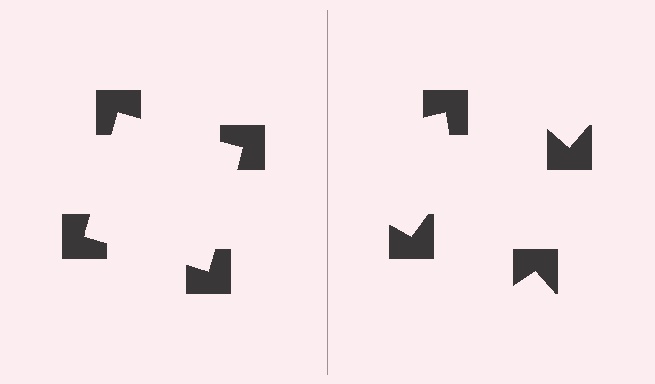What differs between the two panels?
The notched squares are positioned identically on both sides; only the wedge orientations differ. On the left they align to a square; on the right they are misaligned.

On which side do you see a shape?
An illusory square appears on the left side. On the right side the wedge cuts are rotated, so no coherent shape forms.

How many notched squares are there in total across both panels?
8 — 4 on each side.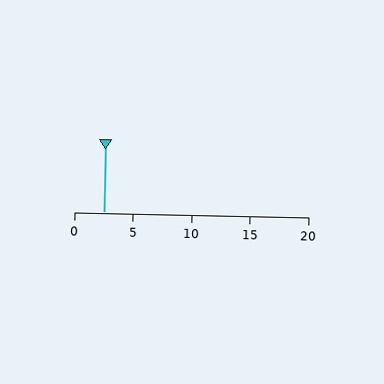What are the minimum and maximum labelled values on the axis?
The axis runs from 0 to 20.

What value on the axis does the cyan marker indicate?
The marker indicates approximately 2.5.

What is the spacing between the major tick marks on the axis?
The major ticks are spaced 5 apart.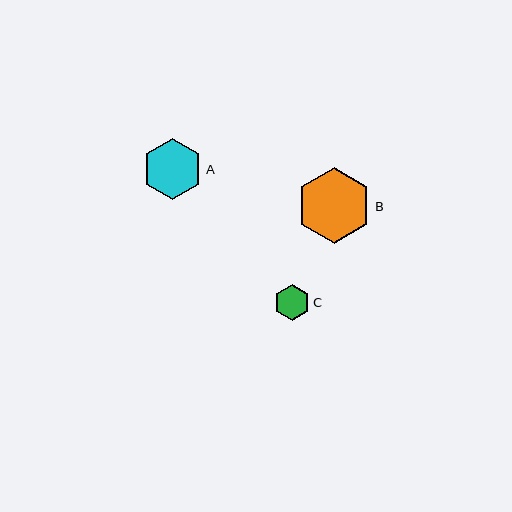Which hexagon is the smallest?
Hexagon C is the smallest with a size of approximately 36 pixels.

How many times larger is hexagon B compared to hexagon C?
Hexagon B is approximately 2.1 times the size of hexagon C.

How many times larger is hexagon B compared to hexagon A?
Hexagon B is approximately 1.2 times the size of hexagon A.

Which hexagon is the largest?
Hexagon B is the largest with a size of approximately 76 pixels.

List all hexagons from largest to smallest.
From largest to smallest: B, A, C.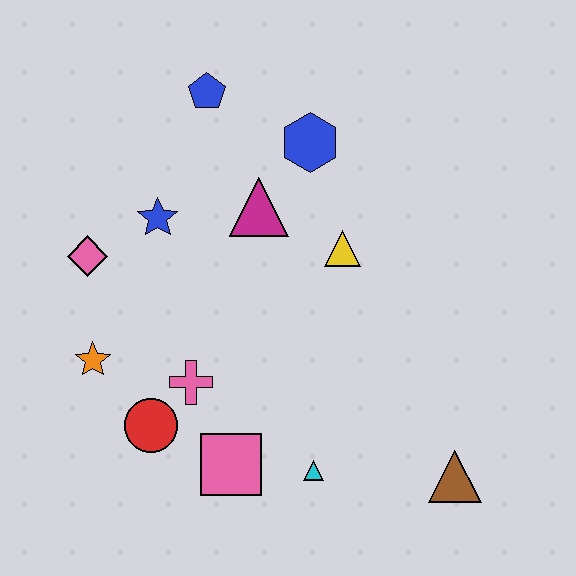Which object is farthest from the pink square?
The blue pentagon is farthest from the pink square.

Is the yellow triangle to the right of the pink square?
Yes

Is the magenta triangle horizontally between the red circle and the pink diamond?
No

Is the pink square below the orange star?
Yes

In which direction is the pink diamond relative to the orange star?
The pink diamond is above the orange star.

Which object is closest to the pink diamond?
The blue star is closest to the pink diamond.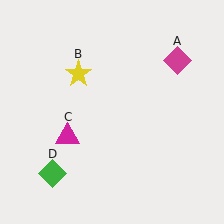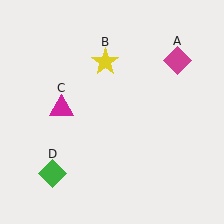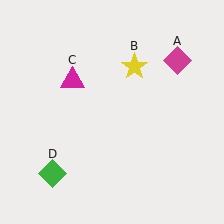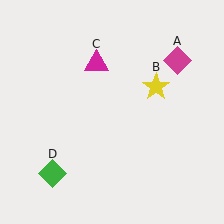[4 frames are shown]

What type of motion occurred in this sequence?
The yellow star (object B), magenta triangle (object C) rotated clockwise around the center of the scene.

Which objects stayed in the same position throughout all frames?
Magenta diamond (object A) and green diamond (object D) remained stationary.